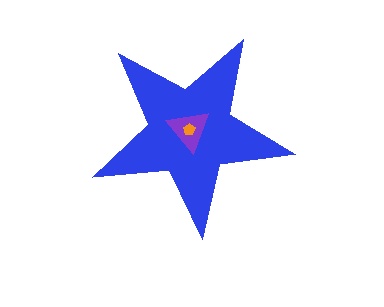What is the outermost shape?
The blue star.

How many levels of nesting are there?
3.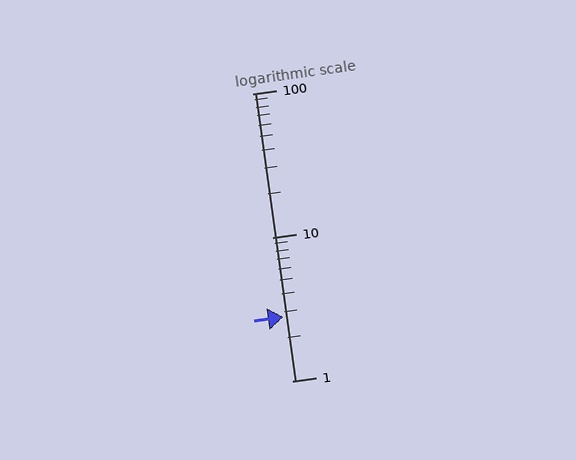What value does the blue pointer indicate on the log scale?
The pointer indicates approximately 2.8.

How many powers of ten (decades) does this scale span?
The scale spans 2 decades, from 1 to 100.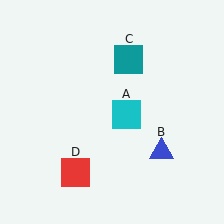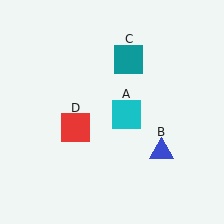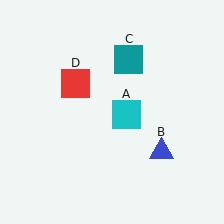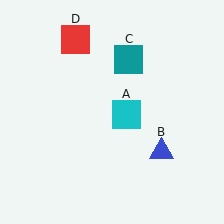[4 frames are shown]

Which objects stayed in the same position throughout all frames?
Cyan square (object A) and blue triangle (object B) and teal square (object C) remained stationary.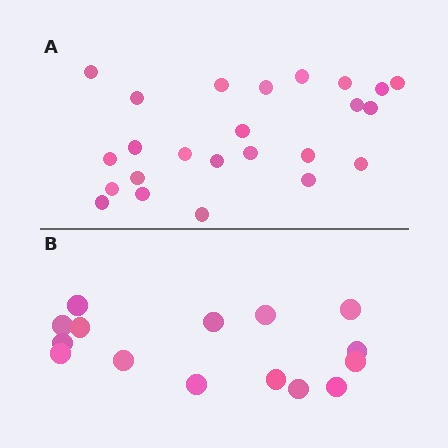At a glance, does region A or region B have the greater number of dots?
Region A (the top region) has more dots.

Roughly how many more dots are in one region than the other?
Region A has roughly 8 or so more dots than region B.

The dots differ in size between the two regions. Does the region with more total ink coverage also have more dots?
No. Region B has more total ink coverage because its dots are larger, but region A actually contains more individual dots. Total area can be misleading — the number of items is what matters here.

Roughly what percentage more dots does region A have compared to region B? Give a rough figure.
About 60% more.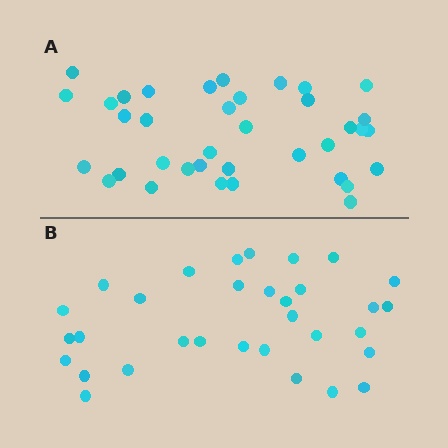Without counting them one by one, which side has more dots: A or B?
Region A (the top region) has more dots.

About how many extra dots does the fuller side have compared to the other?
Region A has about 5 more dots than region B.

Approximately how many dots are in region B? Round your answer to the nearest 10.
About 30 dots. (The exact count is 32, which rounds to 30.)